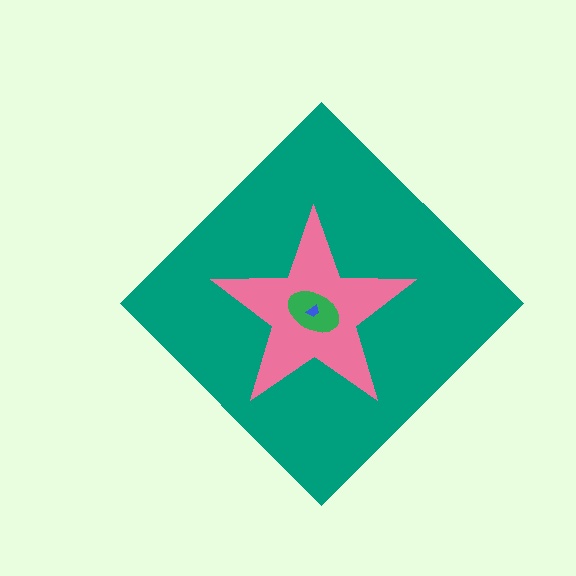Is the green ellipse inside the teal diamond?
Yes.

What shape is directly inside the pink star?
The green ellipse.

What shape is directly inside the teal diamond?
The pink star.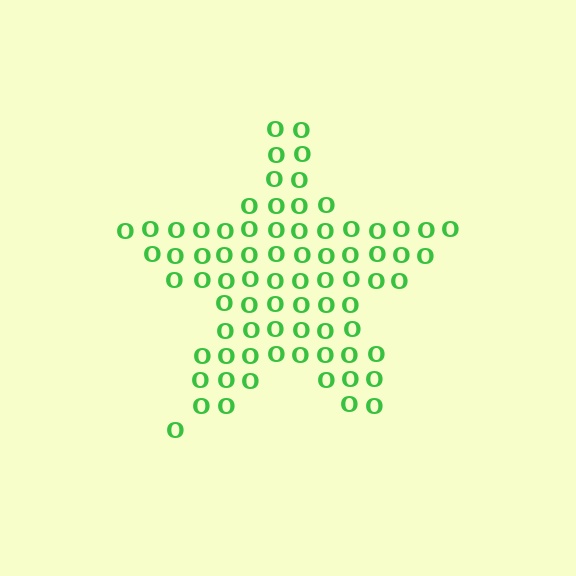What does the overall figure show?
The overall figure shows a star.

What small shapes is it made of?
It is made of small letter O's.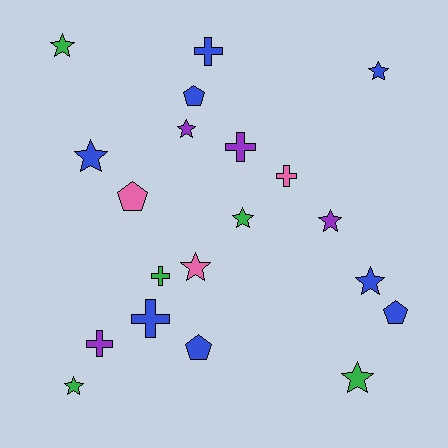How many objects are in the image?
There are 20 objects.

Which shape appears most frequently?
Star, with 10 objects.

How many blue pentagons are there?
There are 3 blue pentagons.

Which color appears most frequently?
Blue, with 8 objects.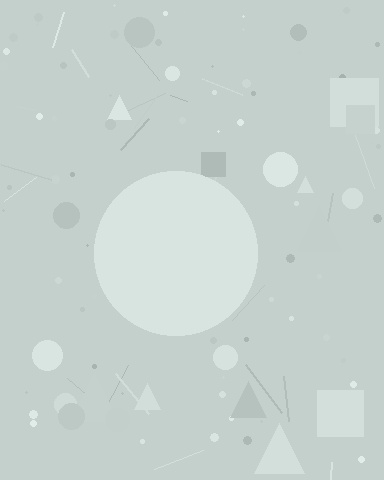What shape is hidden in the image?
A circle is hidden in the image.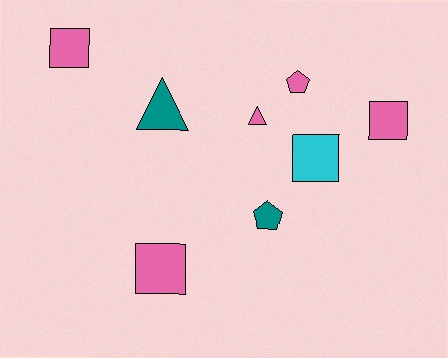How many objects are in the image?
There are 8 objects.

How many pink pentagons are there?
There is 1 pink pentagon.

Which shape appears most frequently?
Square, with 4 objects.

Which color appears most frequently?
Pink, with 5 objects.